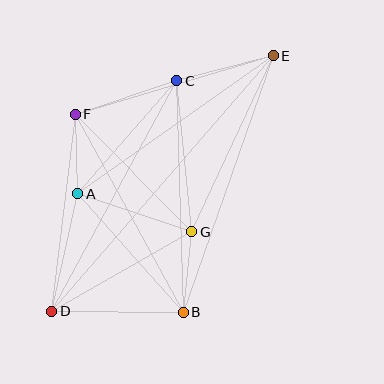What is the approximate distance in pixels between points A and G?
The distance between A and G is approximately 120 pixels.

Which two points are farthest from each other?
Points D and E are farthest from each other.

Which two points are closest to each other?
Points A and F are closest to each other.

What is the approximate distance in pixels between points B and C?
The distance between B and C is approximately 231 pixels.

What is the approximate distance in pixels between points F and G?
The distance between F and G is approximately 165 pixels.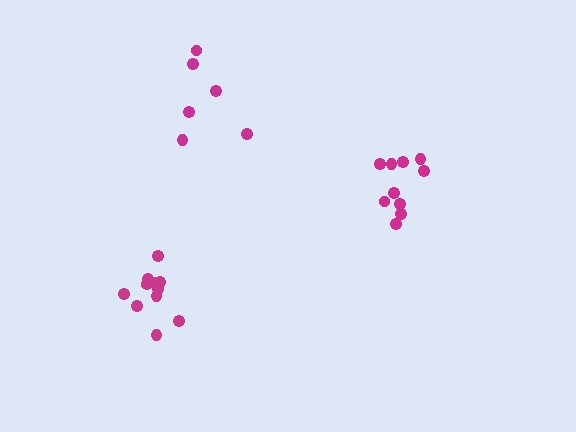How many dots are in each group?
Group 1: 10 dots, Group 2: 11 dots, Group 3: 6 dots (27 total).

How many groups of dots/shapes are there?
There are 3 groups.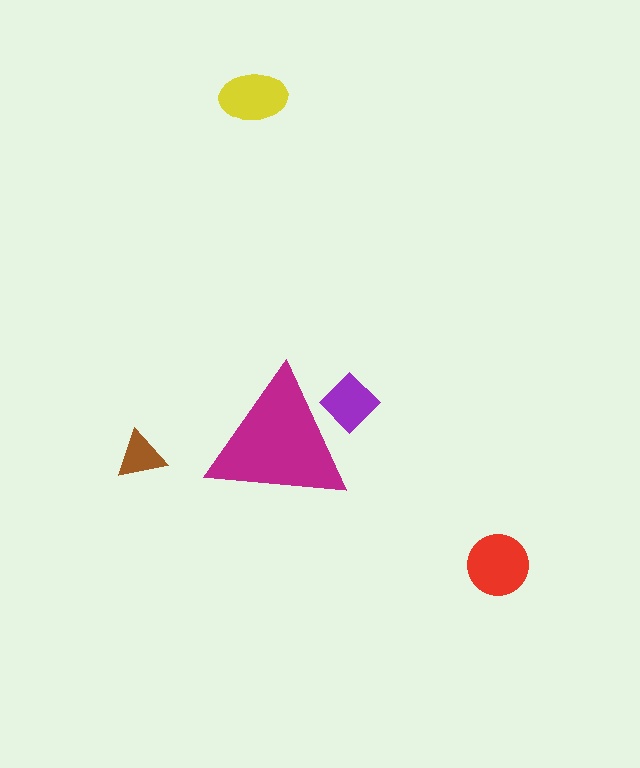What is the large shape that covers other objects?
A magenta triangle.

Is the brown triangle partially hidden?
No, the brown triangle is fully visible.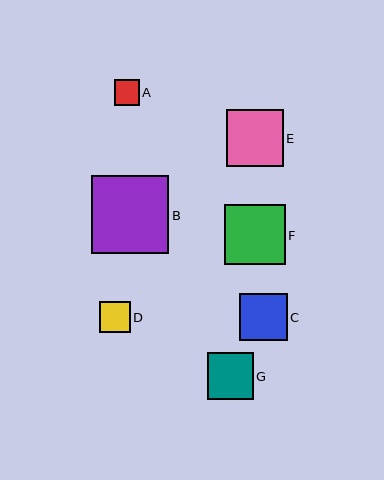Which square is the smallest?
Square A is the smallest with a size of approximately 25 pixels.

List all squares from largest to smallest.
From largest to smallest: B, F, E, C, G, D, A.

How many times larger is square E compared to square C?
Square E is approximately 1.2 times the size of square C.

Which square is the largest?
Square B is the largest with a size of approximately 77 pixels.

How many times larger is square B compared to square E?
Square B is approximately 1.4 times the size of square E.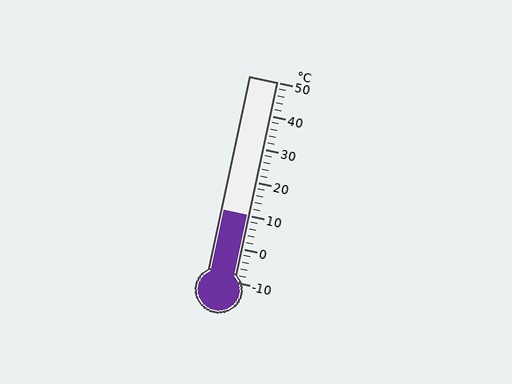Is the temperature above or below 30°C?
The temperature is below 30°C.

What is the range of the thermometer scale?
The thermometer scale ranges from -10°C to 50°C.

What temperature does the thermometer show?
The thermometer shows approximately 10°C.